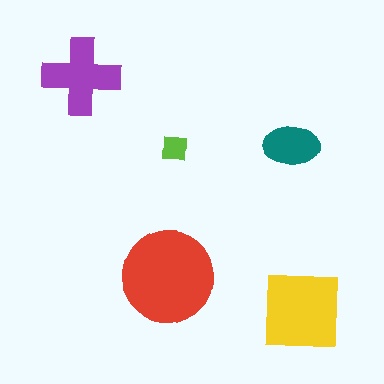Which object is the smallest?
The lime square.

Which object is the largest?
The red circle.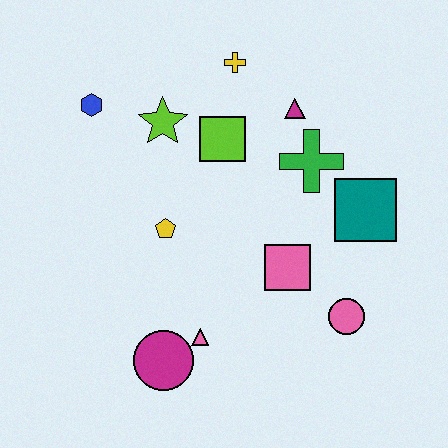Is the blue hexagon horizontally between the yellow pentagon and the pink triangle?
No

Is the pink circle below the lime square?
Yes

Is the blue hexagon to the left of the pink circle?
Yes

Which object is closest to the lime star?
The lime square is closest to the lime star.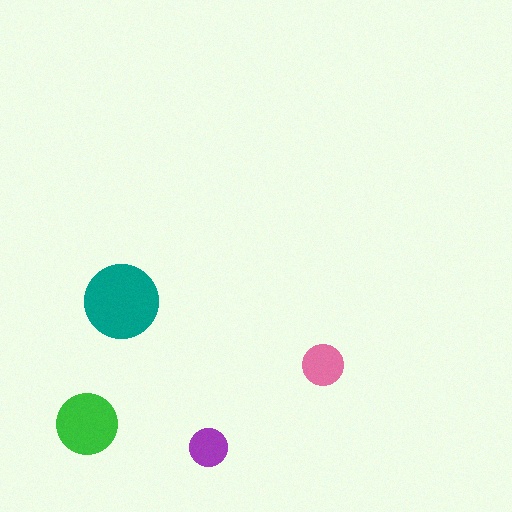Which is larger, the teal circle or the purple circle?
The teal one.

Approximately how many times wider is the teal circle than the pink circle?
About 2 times wider.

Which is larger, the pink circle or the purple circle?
The pink one.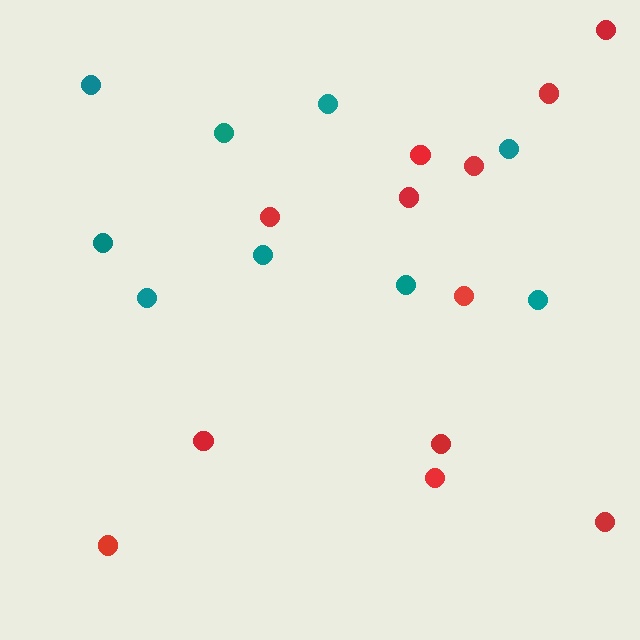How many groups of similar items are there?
There are 2 groups: one group of red circles (12) and one group of teal circles (9).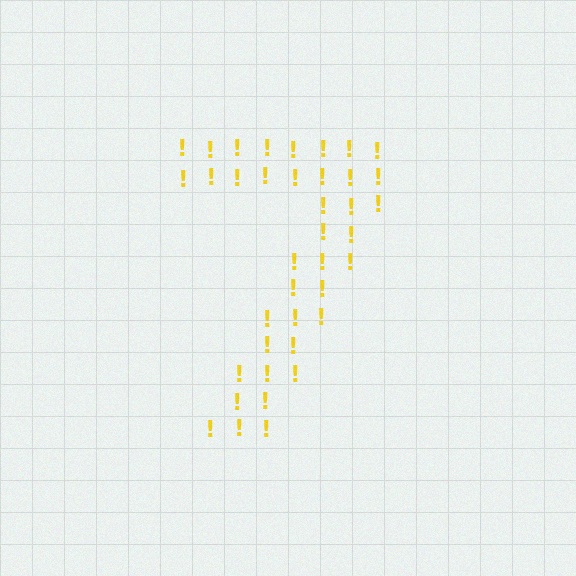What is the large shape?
The large shape is the digit 7.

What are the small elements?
The small elements are exclamation marks.